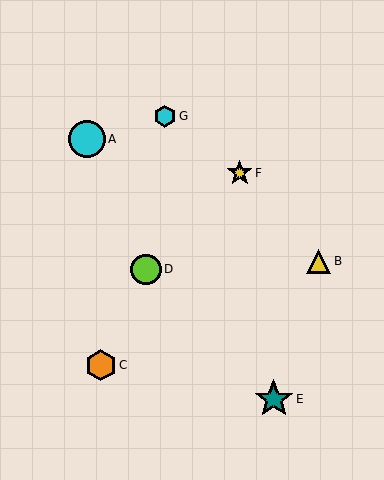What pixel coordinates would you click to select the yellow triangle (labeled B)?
Click at (319, 261) to select the yellow triangle B.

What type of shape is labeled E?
Shape E is a teal star.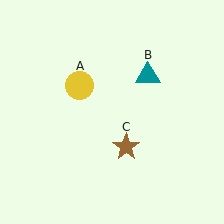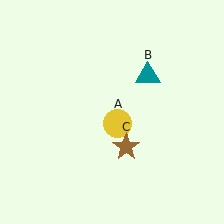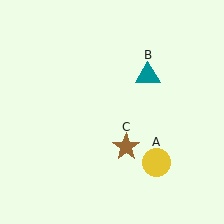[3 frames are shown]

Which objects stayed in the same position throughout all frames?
Teal triangle (object B) and brown star (object C) remained stationary.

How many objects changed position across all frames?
1 object changed position: yellow circle (object A).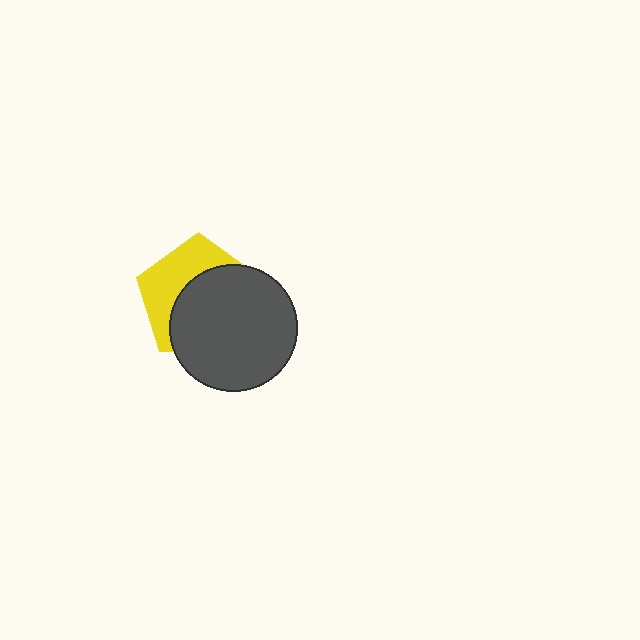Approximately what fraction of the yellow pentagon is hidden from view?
Roughly 59% of the yellow pentagon is hidden behind the dark gray circle.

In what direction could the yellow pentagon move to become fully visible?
The yellow pentagon could move toward the upper-left. That would shift it out from behind the dark gray circle entirely.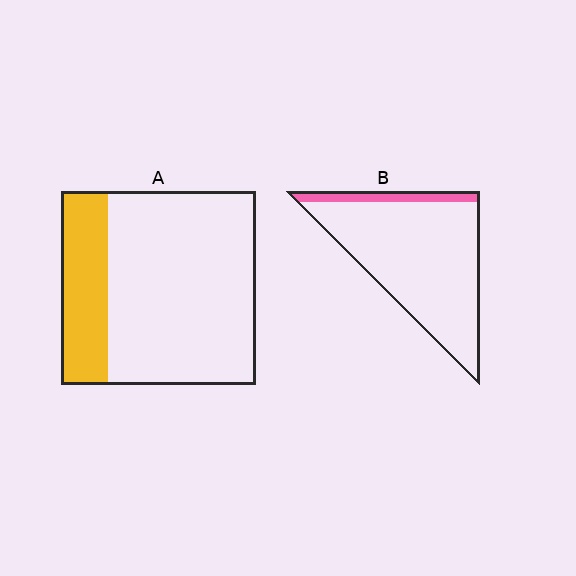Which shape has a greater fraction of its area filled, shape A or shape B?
Shape A.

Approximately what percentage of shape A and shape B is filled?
A is approximately 25% and B is approximately 10%.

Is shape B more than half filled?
No.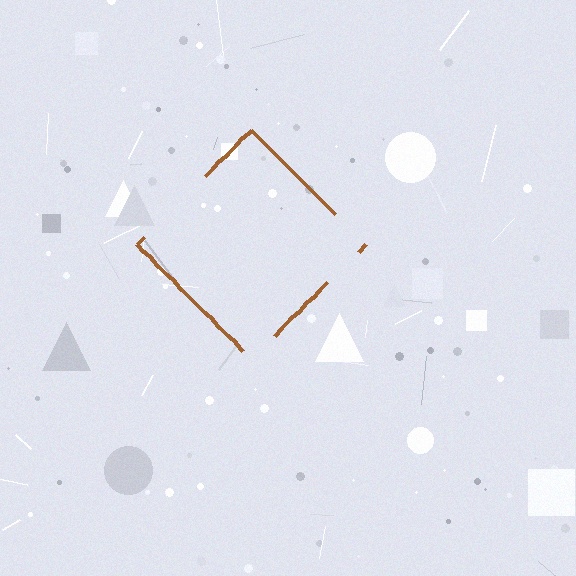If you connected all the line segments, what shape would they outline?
They would outline a diamond.